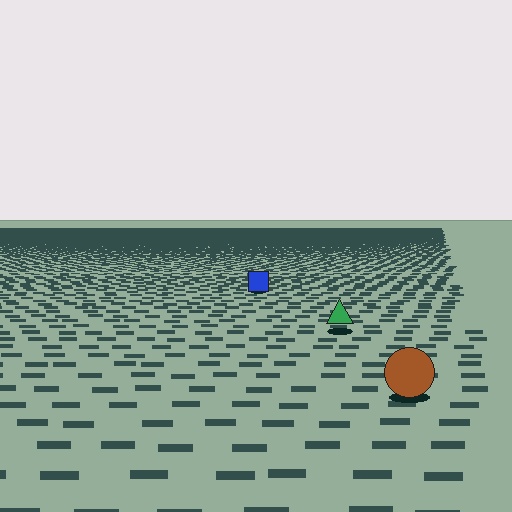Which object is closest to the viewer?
The brown circle is closest. The texture marks near it are larger and more spread out.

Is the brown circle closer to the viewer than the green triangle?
Yes. The brown circle is closer — you can tell from the texture gradient: the ground texture is coarser near it.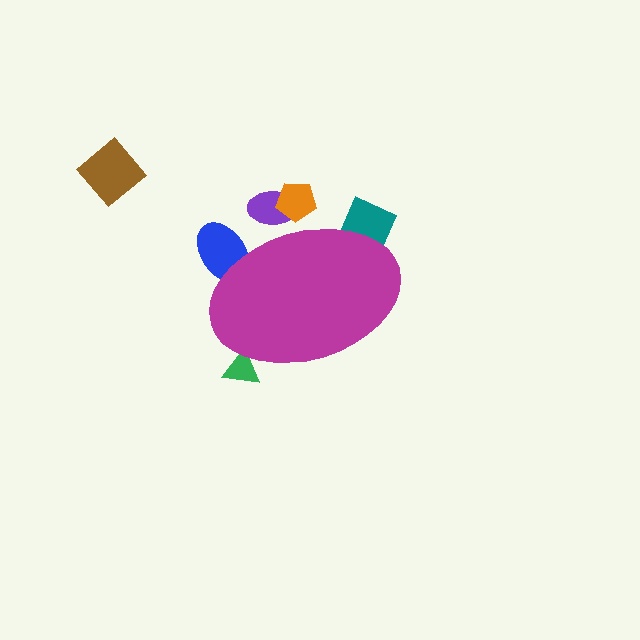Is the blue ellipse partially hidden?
Yes, the blue ellipse is partially hidden behind the magenta ellipse.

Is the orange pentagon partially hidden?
Yes, the orange pentagon is partially hidden behind the magenta ellipse.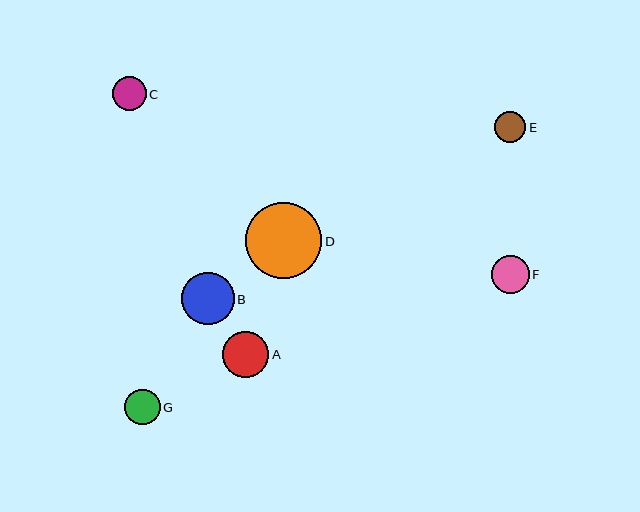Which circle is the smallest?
Circle E is the smallest with a size of approximately 31 pixels.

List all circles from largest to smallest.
From largest to smallest: D, B, A, F, G, C, E.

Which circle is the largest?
Circle D is the largest with a size of approximately 76 pixels.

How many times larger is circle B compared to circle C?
Circle B is approximately 1.5 times the size of circle C.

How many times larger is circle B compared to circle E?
Circle B is approximately 1.7 times the size of circle E.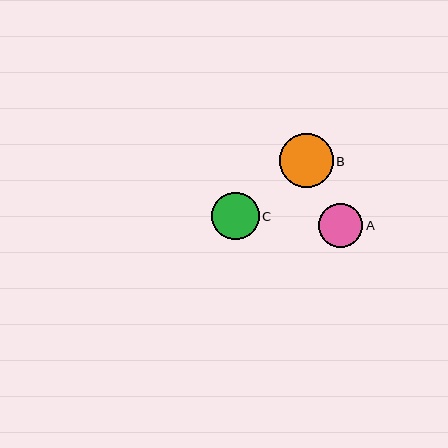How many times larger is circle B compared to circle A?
Circle B is approximately 1.2 times the size of circle A.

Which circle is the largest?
Circle B is the largest with a size of approximately 54 pixels.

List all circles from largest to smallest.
From largest to smallest: B, C, A.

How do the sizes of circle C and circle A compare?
Circle C and circle A are approximately the same size.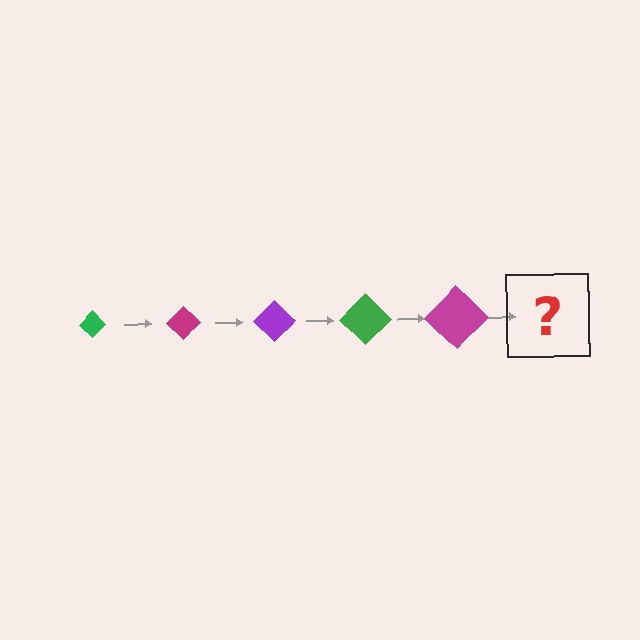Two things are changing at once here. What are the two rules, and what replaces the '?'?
The two rules are that the diamond grows larger each step and the color cycles through green, magenta, and purple. The '?' should be a purple diamond, larger than the previous one.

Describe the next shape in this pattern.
It should be a purple diamond, larger than the previous one.